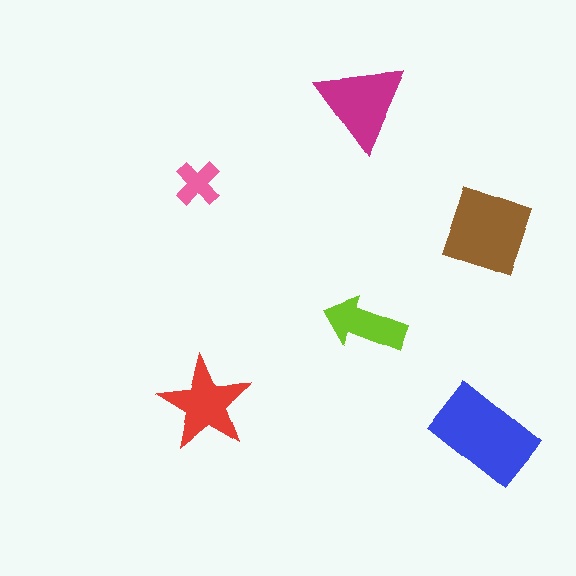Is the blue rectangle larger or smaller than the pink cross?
Larger.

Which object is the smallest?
The pink cross.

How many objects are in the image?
There are 6 objects in the image.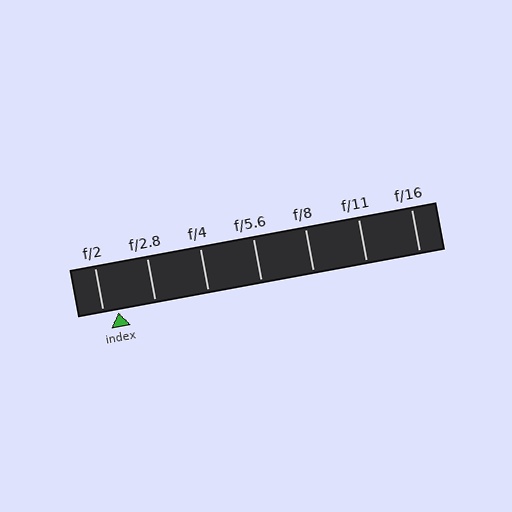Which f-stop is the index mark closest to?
The index mark is closest to f/2.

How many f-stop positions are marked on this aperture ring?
There are 7 f-stop positions marked.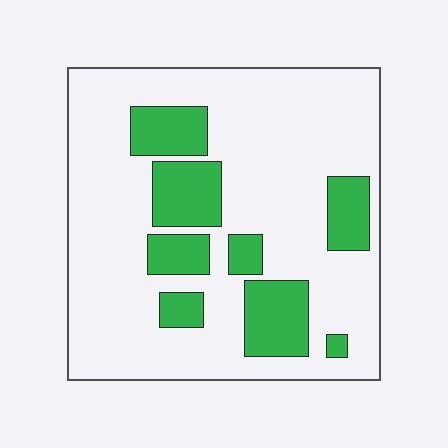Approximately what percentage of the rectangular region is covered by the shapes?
Approximately 25%.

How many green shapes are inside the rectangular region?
8.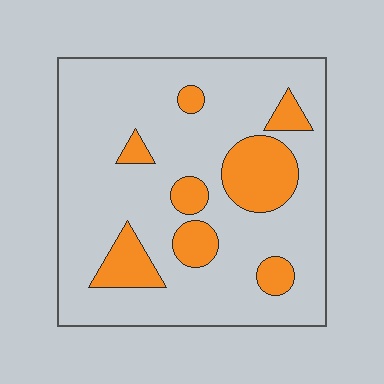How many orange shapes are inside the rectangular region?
8.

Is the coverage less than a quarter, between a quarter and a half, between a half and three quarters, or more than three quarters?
Less than a quarter.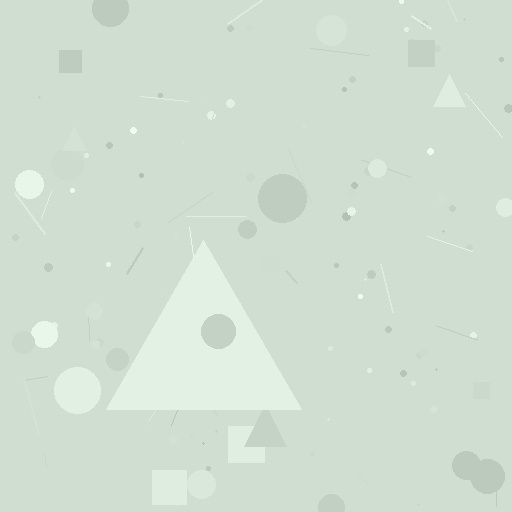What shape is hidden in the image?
A triangle is hidden in the image.